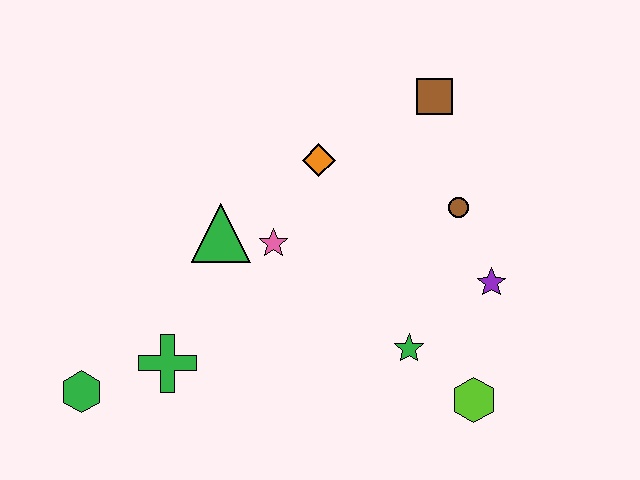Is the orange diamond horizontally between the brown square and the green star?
No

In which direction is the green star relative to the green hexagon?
The green star is to the right of the green hexagon.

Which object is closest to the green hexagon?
The green cross is closest to the green hexagon.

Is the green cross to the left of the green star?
Yes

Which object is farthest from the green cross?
The brown square is farthest from the green cross.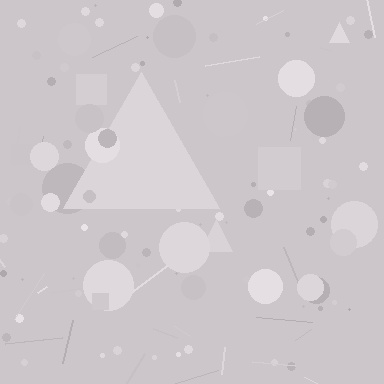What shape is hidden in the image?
A triangle is hidden in the image.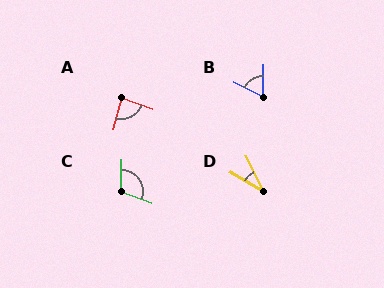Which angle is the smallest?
D, at approximately 33 degrees.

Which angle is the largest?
C, at approximately 109 degrees.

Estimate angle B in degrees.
Approximately 64 degrees.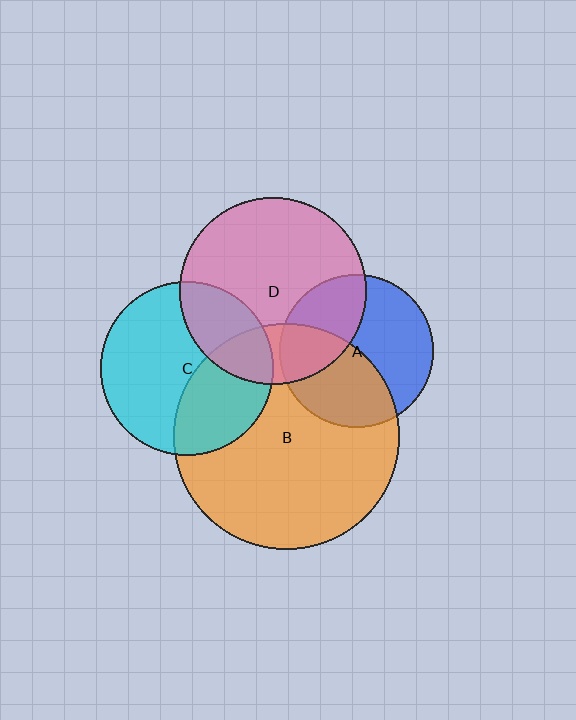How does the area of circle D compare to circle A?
Approximately 1.5 times.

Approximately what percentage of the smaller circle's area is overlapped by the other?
Approximately 20%.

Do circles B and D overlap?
Yes.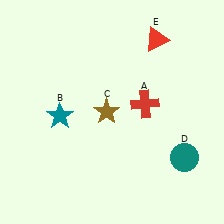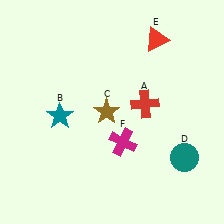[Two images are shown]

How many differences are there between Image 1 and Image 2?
There is 1 difference between the two images.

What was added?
A magenta cross (F) was added in Image 2.